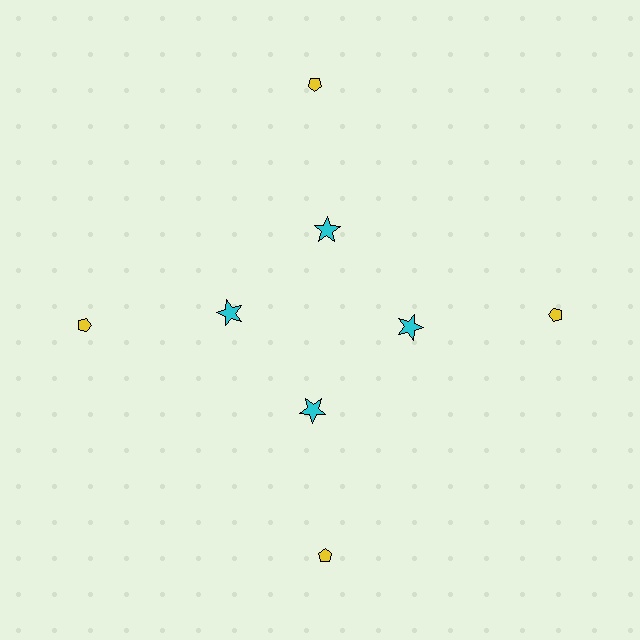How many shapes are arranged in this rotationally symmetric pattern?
There are 8 shapes, arranged in 4 groups of 2.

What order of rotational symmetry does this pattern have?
This pattern has 4-fold rotational symmetry.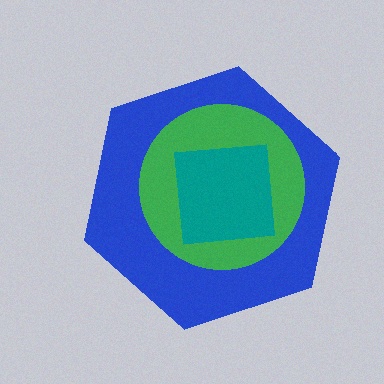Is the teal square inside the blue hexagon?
Yes.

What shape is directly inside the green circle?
The teal square.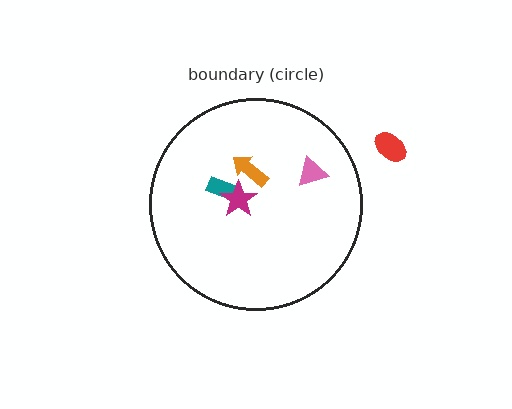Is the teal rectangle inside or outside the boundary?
Inside.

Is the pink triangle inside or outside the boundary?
Inside.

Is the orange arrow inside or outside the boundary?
Inside.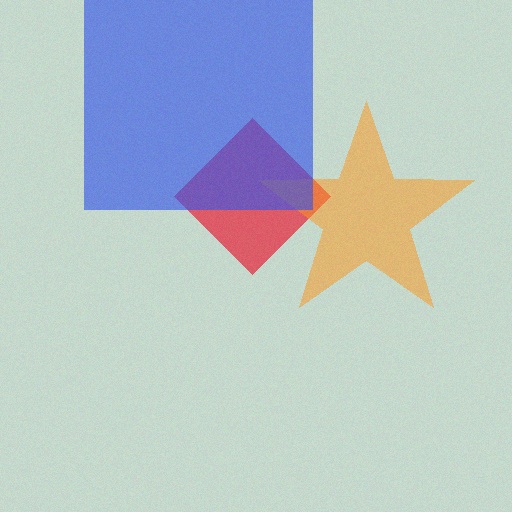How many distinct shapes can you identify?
There are 3 distinct shapes: a red diamond, an orange star, a blue square.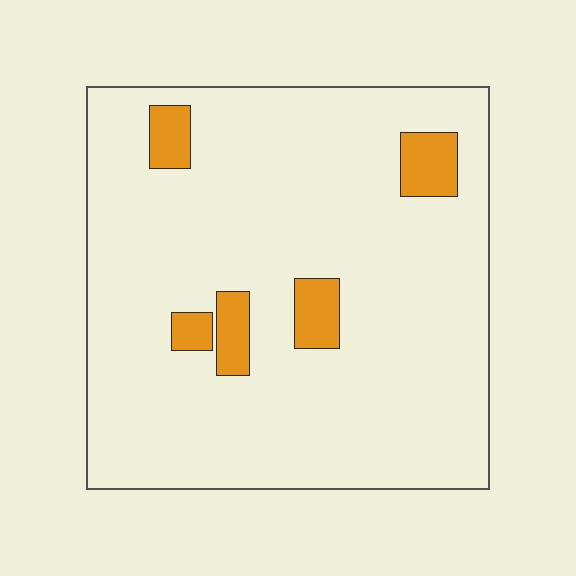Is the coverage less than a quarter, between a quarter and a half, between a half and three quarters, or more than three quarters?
Less than a quarter.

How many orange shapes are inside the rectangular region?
5.